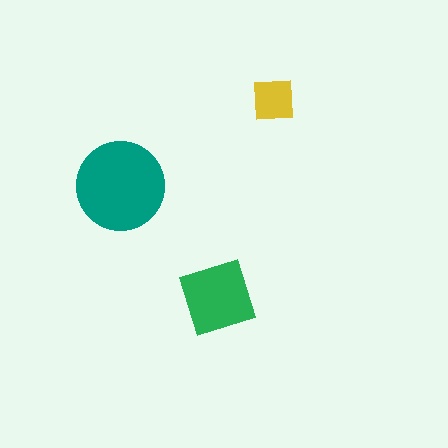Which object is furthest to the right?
The yellow square is rightmost.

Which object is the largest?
The teal circle.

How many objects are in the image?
There are 3 objects in the image.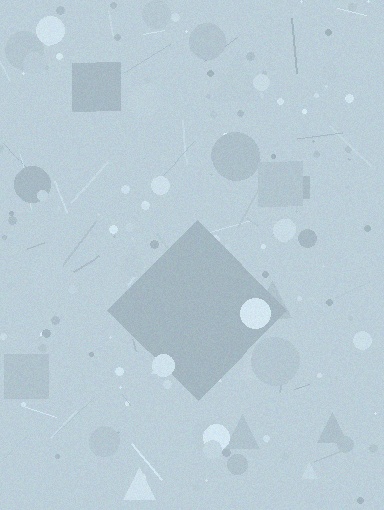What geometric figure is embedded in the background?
A diamond is embedded in the background.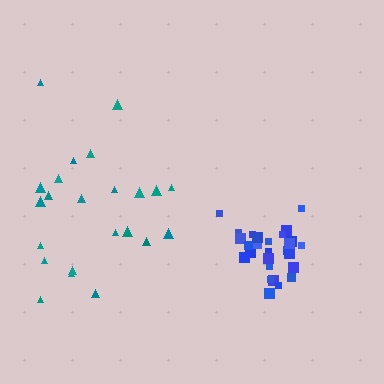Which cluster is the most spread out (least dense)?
Teal.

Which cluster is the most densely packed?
Blue.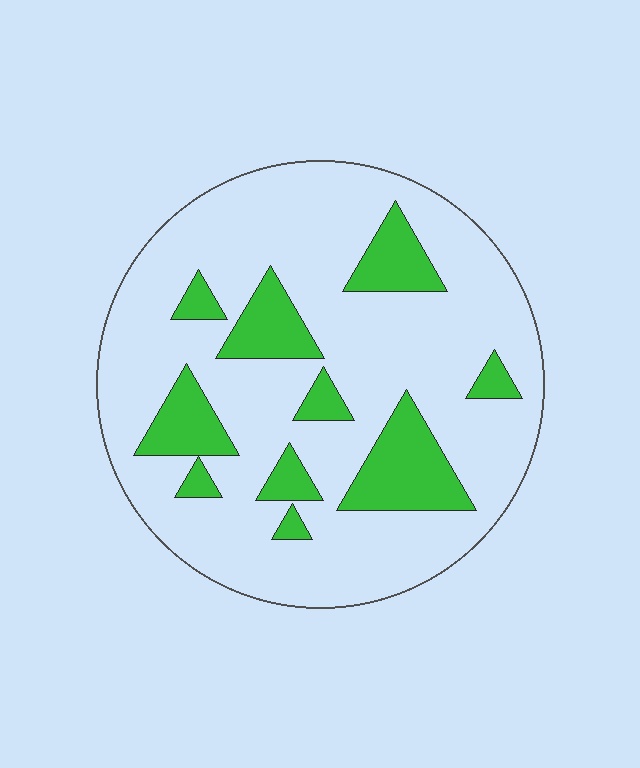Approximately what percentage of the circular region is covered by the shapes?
Approximately 20%.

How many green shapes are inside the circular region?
10.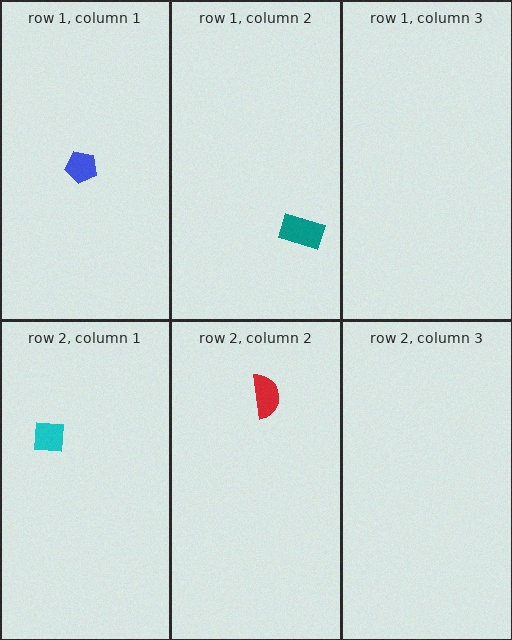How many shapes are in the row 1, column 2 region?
1.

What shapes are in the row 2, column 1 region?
The cyan square.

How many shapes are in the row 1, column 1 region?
1.